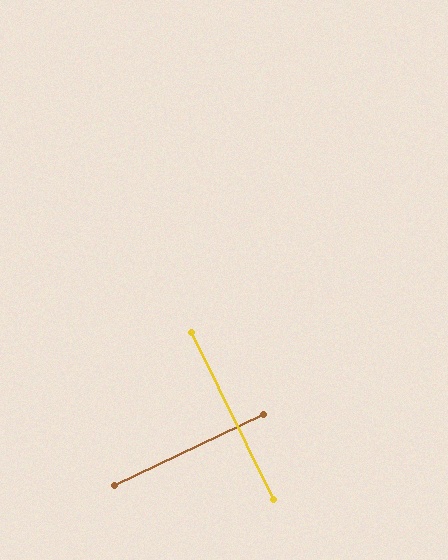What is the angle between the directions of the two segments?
Approximately 89 degrees.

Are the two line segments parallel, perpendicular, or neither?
Perpendicular — they meet at approximately 89°.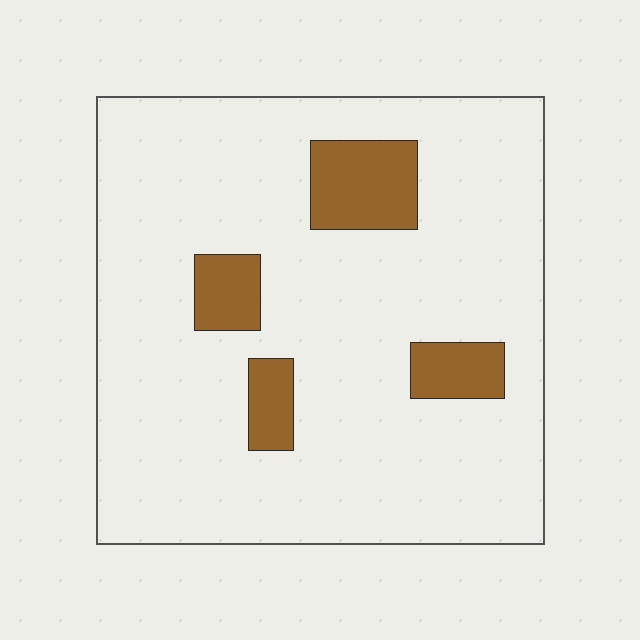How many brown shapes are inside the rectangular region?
4.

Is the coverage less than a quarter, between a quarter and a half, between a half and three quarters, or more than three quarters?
Less than a quarter.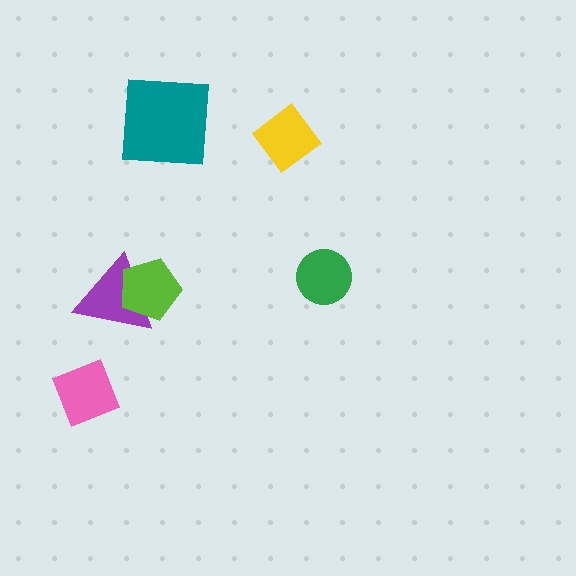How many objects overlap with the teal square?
0 objects overlap with the teal square.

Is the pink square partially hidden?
No, no other shape covers it.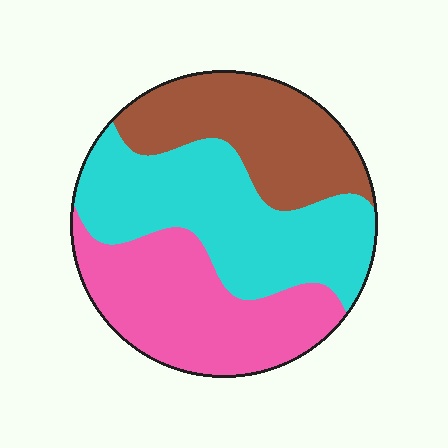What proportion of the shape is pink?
Pink takes up between a sixth and a third of the shape.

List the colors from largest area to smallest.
From largest to smallest: cyan, pink, brown.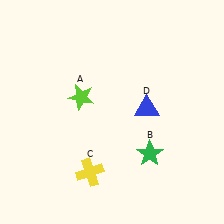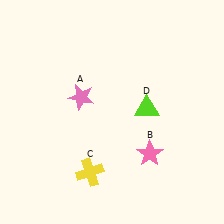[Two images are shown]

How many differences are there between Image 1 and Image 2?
There are 3 differences between the two images.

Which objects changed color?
A changed from lime to pink. B changed from green to pink. D changed from blue to lime.